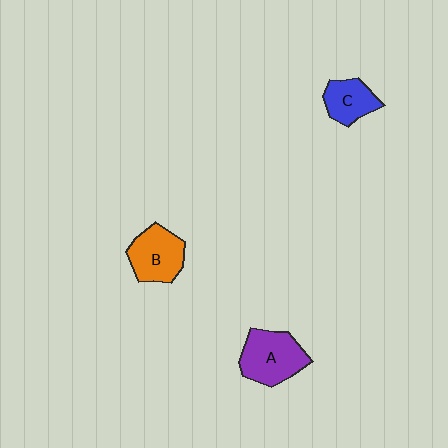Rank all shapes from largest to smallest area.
From largest to smallest: A (purple), B (orange), C (blue).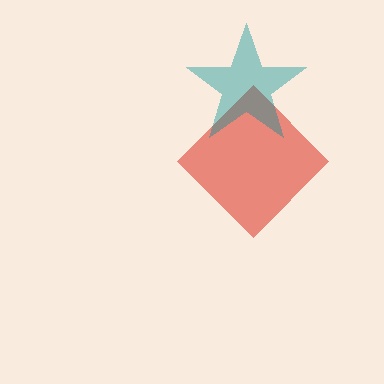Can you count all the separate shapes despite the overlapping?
Yes, there are 2 separate shapes.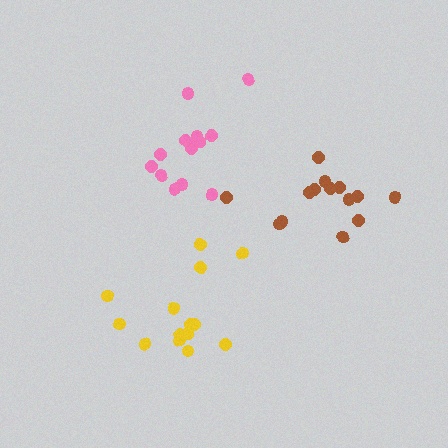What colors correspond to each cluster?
The clusters are colored: pink, brown, yellow.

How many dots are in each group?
Group 1: 14 dots, Group 2: 14 dots, Group 3: 14 dots (42 total).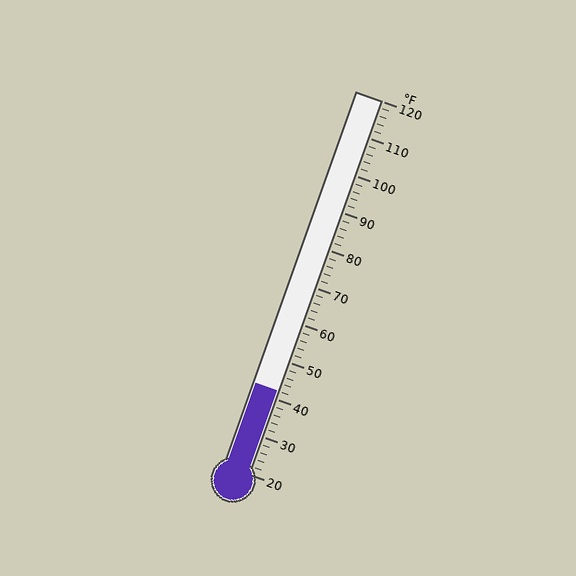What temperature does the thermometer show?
The thermometer shows approximately 42°F.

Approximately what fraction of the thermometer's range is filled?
The thermometer is filled to approximately 20% of its range.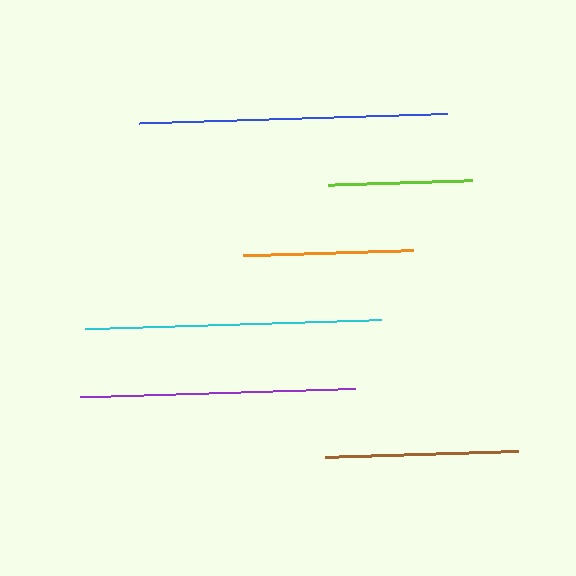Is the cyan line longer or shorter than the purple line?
The cyan line is longer than the purple line.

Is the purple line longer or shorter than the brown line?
The purple line is longer than the brown line.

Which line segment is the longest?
The blue line is the longest at approximately 308 pixels.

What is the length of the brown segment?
The brown segment is approximately 193 pixels long.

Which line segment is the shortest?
The lime line is the shortest at approximately 144 pixels.